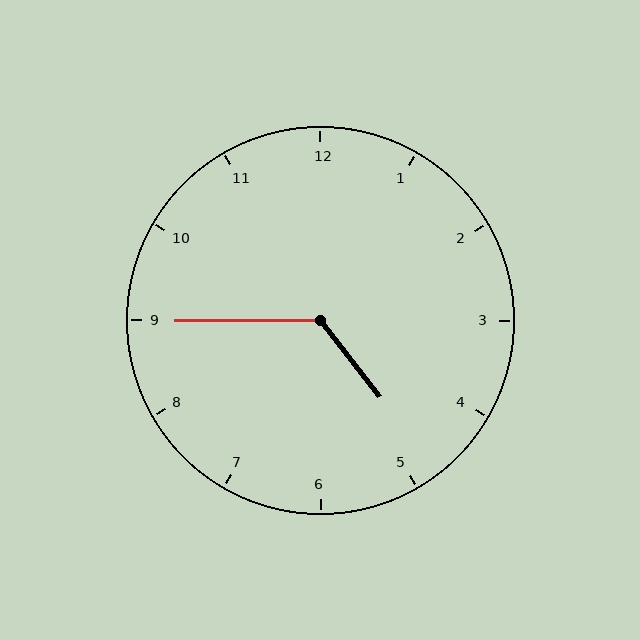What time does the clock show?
4:45.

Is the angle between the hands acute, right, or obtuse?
It is obtuse.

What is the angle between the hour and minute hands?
Approximately 128 degrees.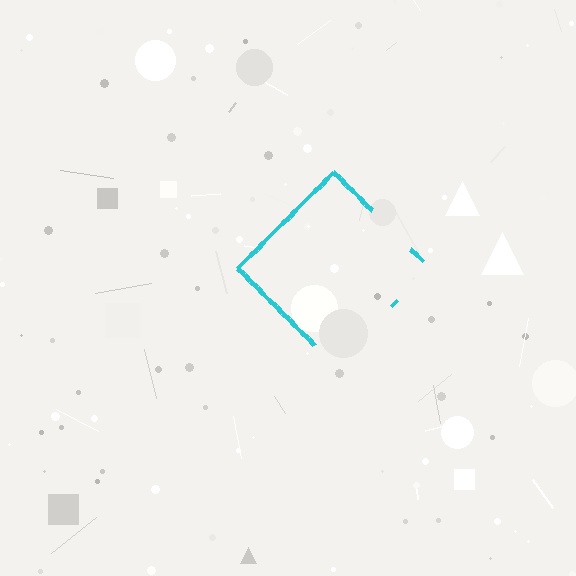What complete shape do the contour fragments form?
The contour fragments form a diamond.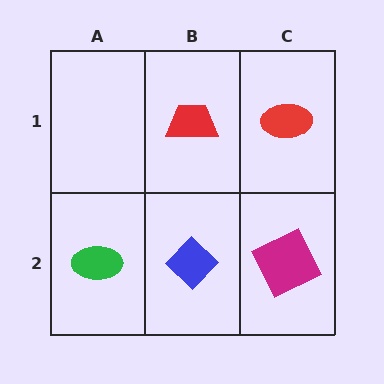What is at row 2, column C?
A magenta square.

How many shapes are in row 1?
2 shapes.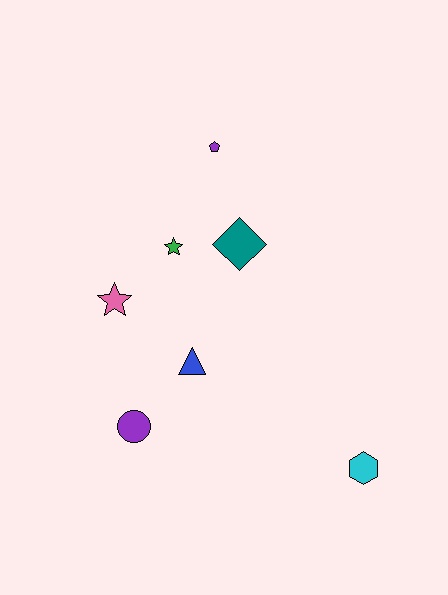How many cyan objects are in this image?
There is 1 cyan object.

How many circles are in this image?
There is 1 circle.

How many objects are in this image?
There are 7 objects.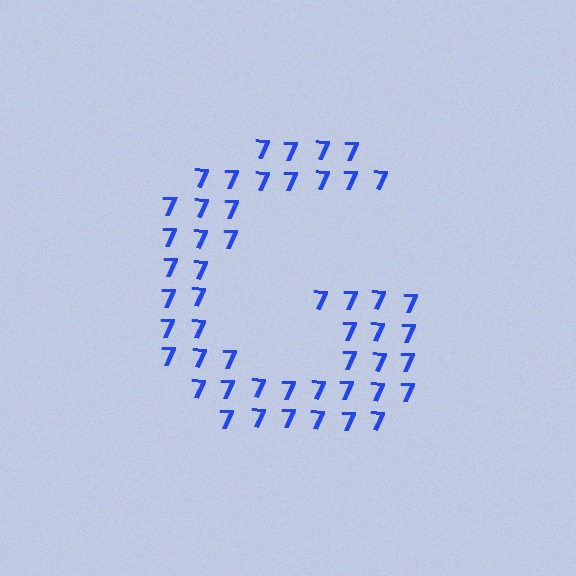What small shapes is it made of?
It is made of small digit 7's.